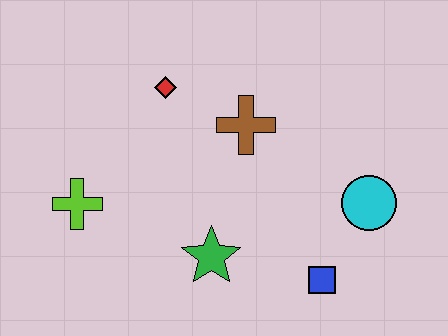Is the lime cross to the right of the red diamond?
No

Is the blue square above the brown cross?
No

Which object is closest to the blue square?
The cyan circle is closest to the blue square.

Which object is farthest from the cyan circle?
The lime cross is farthest from the cyan circle.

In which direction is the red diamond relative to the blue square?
The red diamond is above the blue square.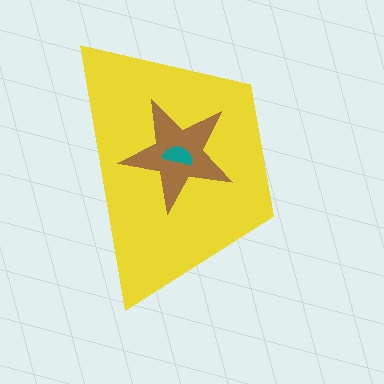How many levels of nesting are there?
3.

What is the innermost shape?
The teal semicircle.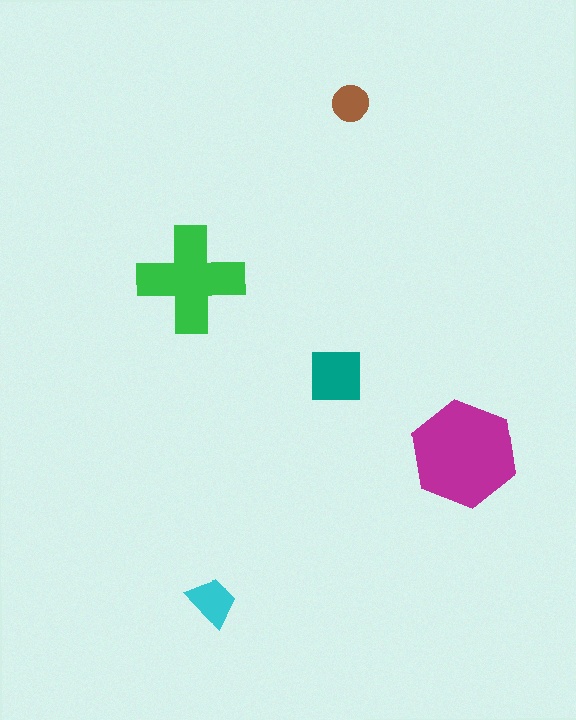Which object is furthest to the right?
The magenta hexagon is rightmost.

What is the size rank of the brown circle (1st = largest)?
5th.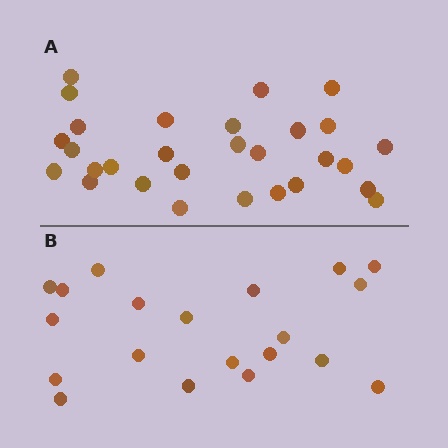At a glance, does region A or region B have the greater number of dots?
Region A (the top region) has more dots.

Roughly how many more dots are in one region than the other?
Region A has roughly 8 or so more dots than region B.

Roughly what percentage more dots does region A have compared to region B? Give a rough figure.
About 45% more.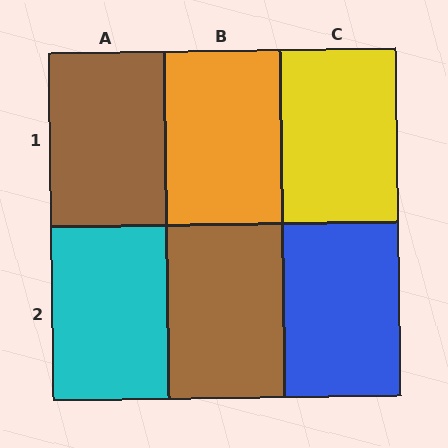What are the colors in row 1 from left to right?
Brown, orange, yellow.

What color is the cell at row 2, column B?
Brown.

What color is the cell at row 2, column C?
Blue.